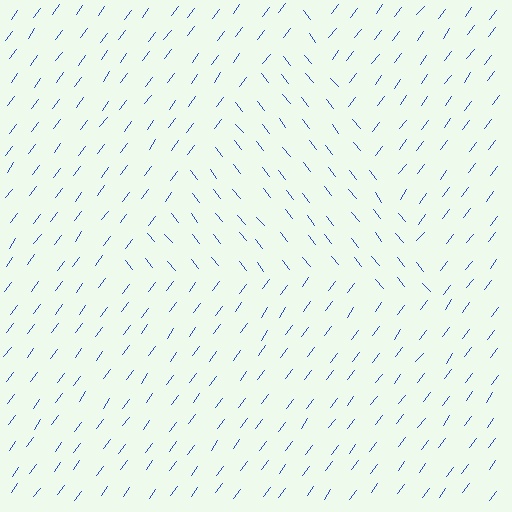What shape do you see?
I see a triangle.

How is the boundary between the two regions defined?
The boundary is defined purely by a change in line orientation (approximately 76 degrees difference). All lines are the same color and thickness.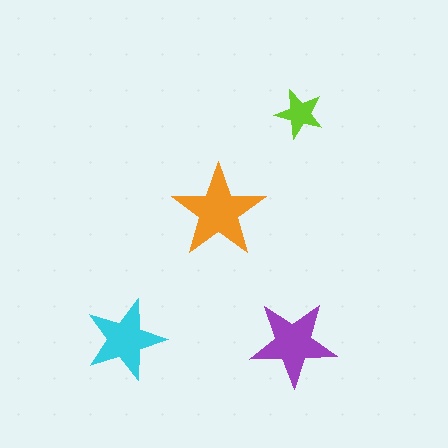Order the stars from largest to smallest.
the orange one, the purple one, the cyan one, the lime one.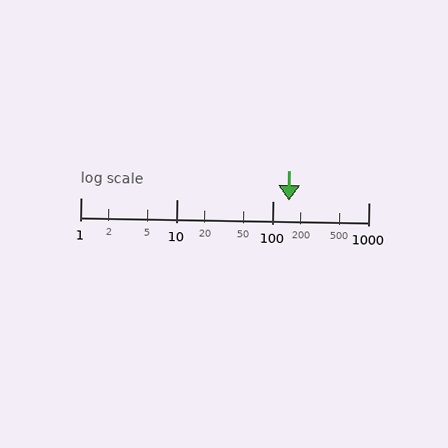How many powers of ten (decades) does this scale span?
The scale spans 3 decades, from 1 to 1000.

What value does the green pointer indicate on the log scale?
The pointer indicates approximately 150.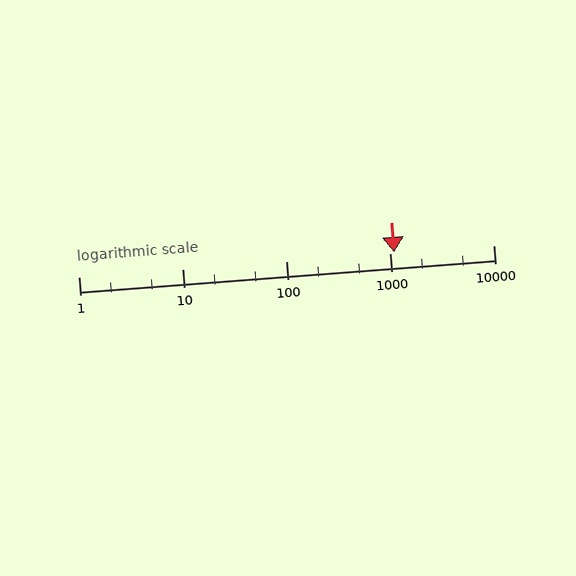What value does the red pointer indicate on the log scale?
The pointer indicates approximately 1100.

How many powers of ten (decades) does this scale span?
The scale spans 4 decades, from 1 to 10000.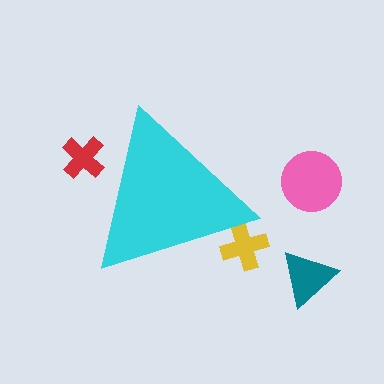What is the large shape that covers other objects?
A cyan triangle.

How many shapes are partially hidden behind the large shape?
2 shapes are partially hidden.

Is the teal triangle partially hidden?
No, the teal triangle is fully visible.